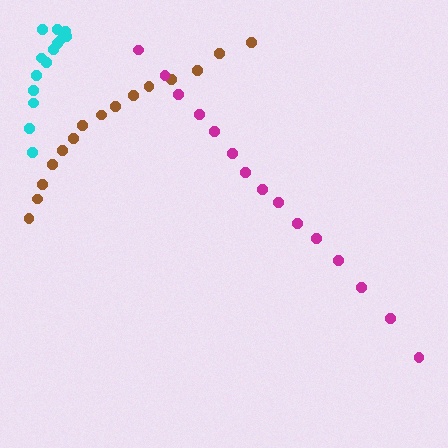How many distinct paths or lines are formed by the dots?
There are 3 distinct paths.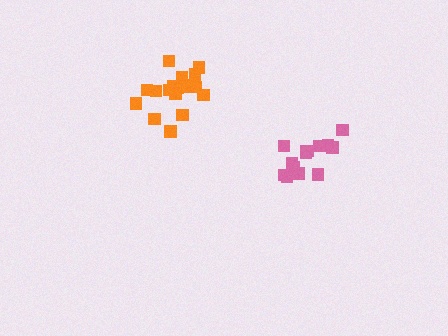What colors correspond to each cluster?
The clusters are colored: orange, pink.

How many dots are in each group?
Group 1: 18 dots, Group 2: 15 dots (33 total).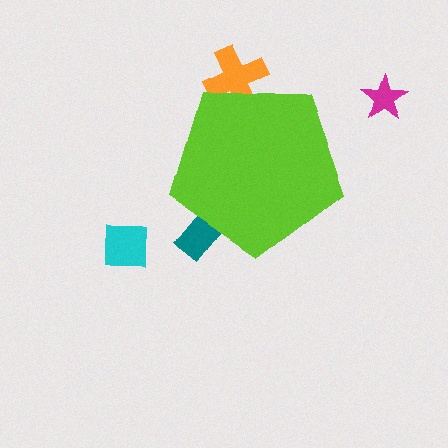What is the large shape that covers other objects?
A lime pentagon.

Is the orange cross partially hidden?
Yes, the orange cross is partially hidden behind the lime pentagon.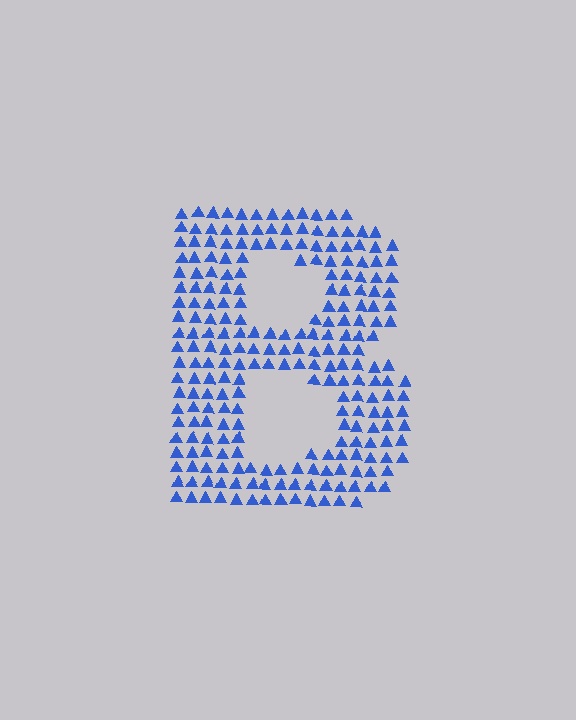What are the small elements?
The small elements are triangles.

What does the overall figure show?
The overall figure shows the letter B.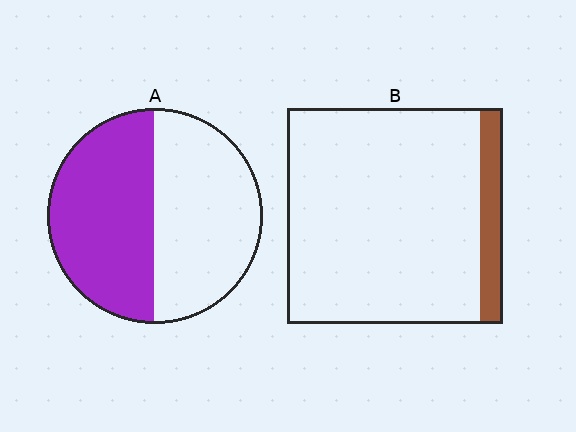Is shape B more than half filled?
No.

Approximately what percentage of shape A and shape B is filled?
A is approximately 50% and B is approximately 10%.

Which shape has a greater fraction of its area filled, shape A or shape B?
Shape A.